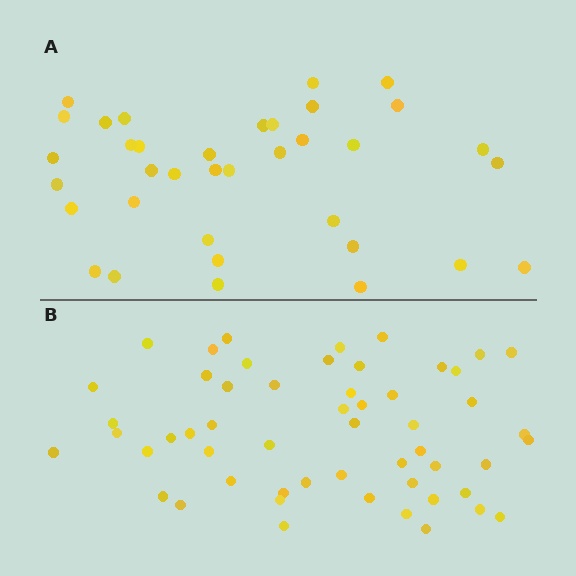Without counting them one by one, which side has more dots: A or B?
Region B (the bottom region) has more dots.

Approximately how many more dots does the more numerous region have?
Region B has approximately 20 more dots than region A.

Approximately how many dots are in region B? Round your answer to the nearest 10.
About 50 dots. (The exact count is 54, which rounds to 50.)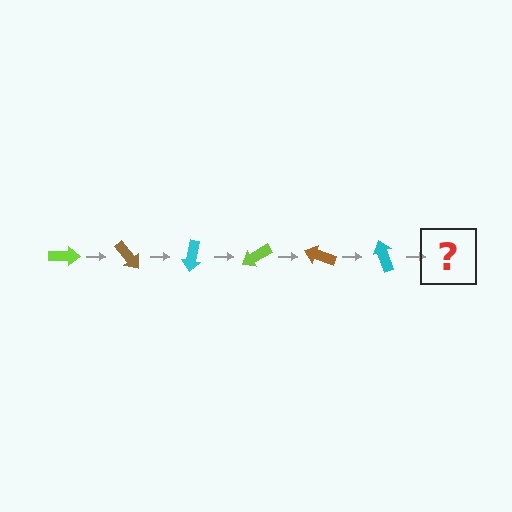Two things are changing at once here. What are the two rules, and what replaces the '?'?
The two rules are that it rotates 50 degrees each step and the color cycles through lime, brown, and cyan. The '?' should be a lime arrow, rotated 300 degrees from the start.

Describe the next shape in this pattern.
It should be a lime arrow, rotated 300 degrees from the start.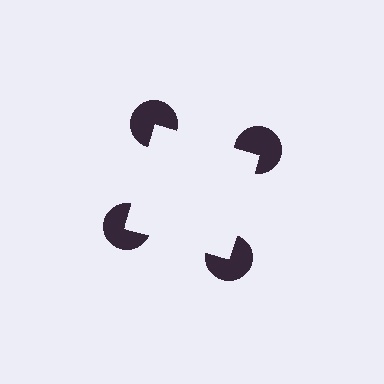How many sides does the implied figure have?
4 sides.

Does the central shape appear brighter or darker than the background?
It typically appears slightly brighter than the background, even though no actual brightness change is drawn.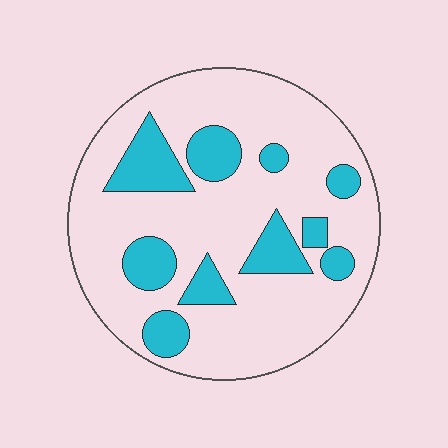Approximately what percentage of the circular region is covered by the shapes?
Approximately 25%.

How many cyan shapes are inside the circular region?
10.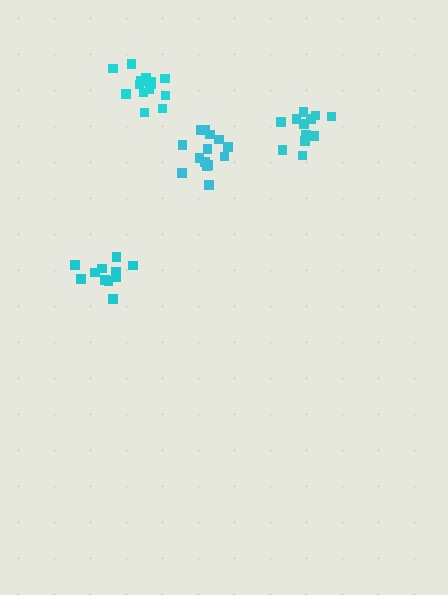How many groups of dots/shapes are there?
There are 4 groups.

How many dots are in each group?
Group 1: 11 dots, Group 2: 13 dots, Group 3: 14 dots, Group 4: 14 dots (52 total).